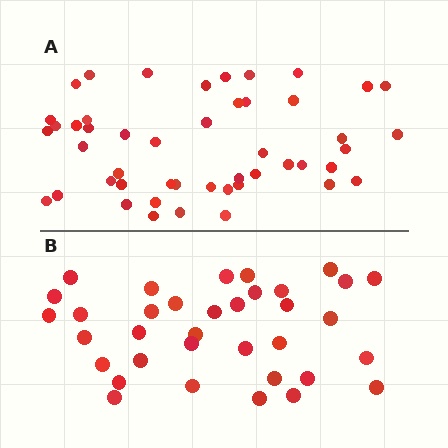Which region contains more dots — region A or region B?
Region A (the top region) has more dots.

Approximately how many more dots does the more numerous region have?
Region A has approximately 15 more dots than region B.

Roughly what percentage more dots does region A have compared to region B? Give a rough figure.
About 35% more.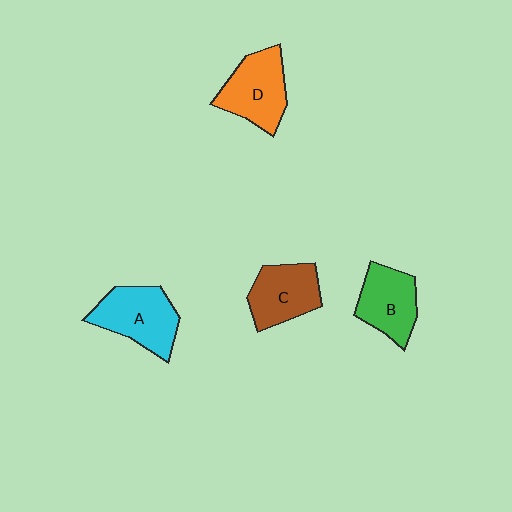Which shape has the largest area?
Shape A (cyan).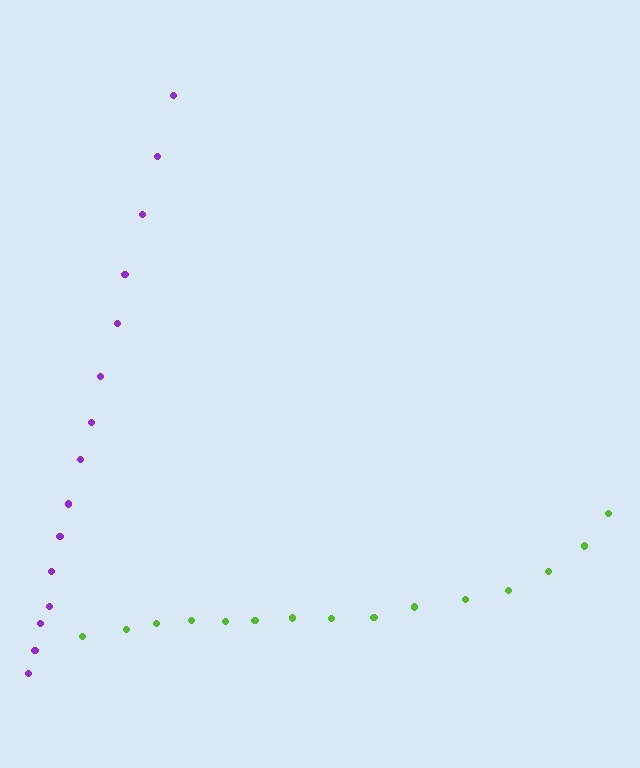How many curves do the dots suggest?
There are 2 distinct paths.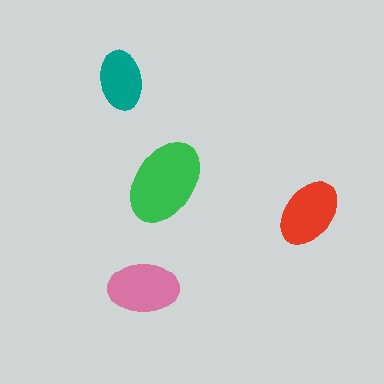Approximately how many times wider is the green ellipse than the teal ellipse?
About 1.5 times wider.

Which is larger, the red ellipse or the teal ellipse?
The red one.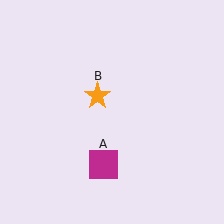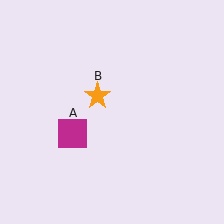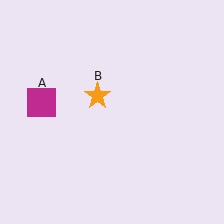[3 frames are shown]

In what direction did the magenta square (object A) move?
The magenta square (object A) moved up and to the left.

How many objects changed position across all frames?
1 object changed position: magenta square (object A).